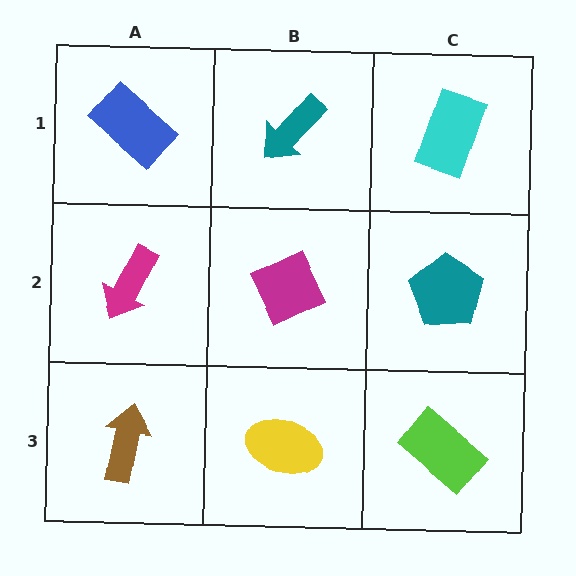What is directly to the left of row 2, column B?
A magenta arrow.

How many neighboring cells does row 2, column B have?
4.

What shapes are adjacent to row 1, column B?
A magenta diamond (row 2, column B), a blue rectangle (row 1, column A), a cyan rectangle (row 1, column C).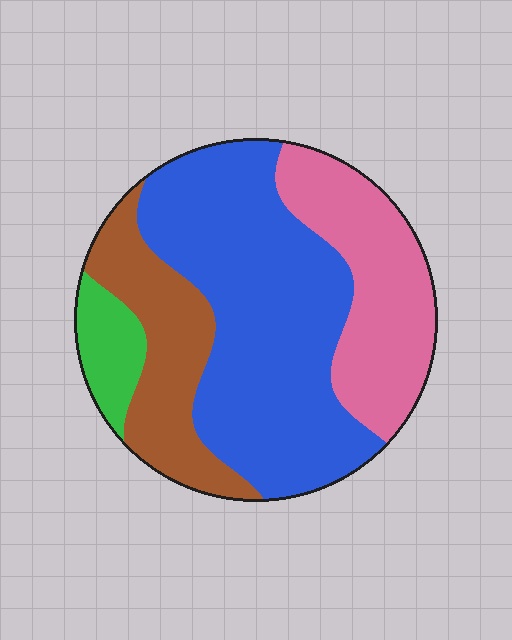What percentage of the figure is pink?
Pink takes up less than a quarter of the figure.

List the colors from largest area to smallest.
From largest to smallest: blue, pink, brown, green.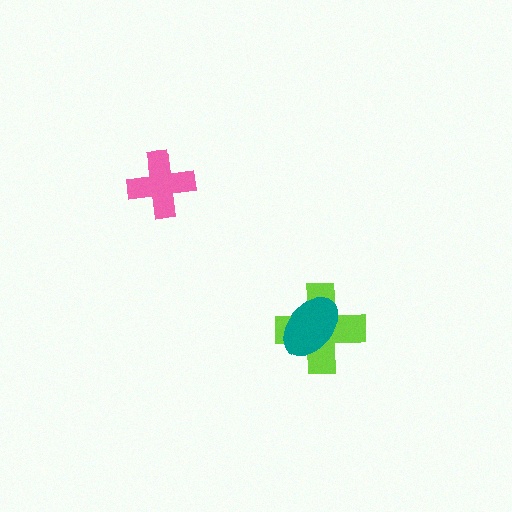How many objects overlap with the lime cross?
1 object overlaps with the lime cross.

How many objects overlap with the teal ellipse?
1 object overlaps with the teal ellipse.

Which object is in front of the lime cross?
The teal ellipse is in front of the lime cross.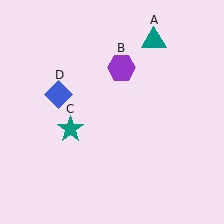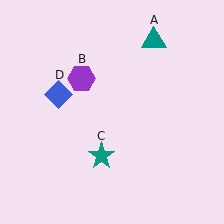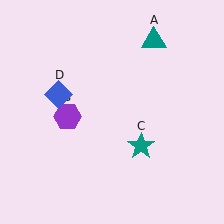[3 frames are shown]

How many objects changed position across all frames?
2 objects changed position: purple hexagon (object B), teal star (object C).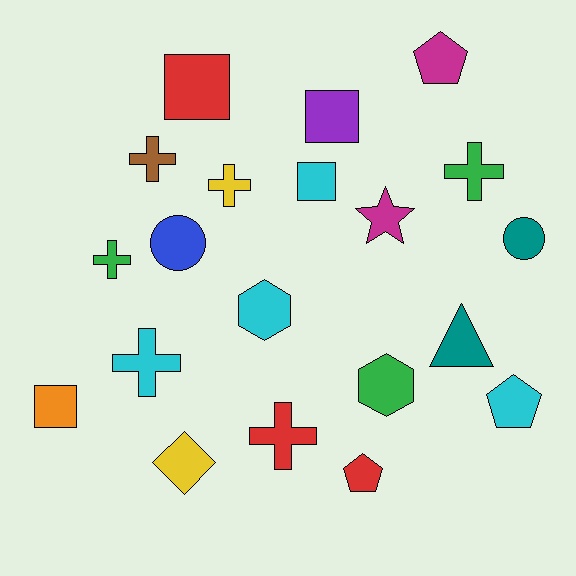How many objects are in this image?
There are 20 objects.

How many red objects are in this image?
There are 3 red objects.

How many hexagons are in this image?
There are 2 hexagons.